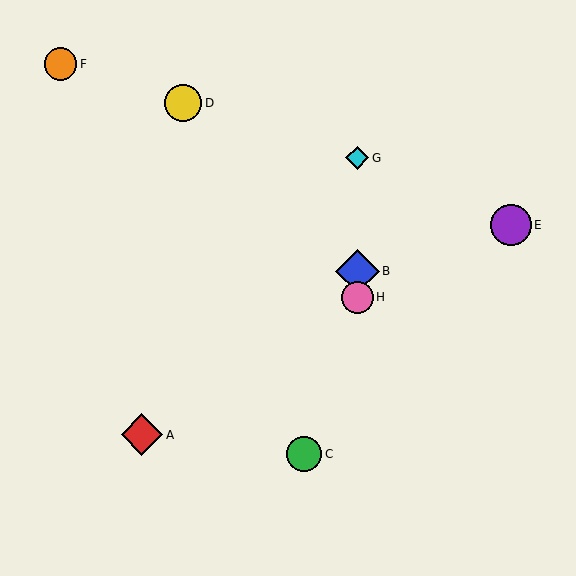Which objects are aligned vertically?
Objects B, G, H are aligned vertically.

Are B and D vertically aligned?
No, B is at x≈357 and D is at x≈183.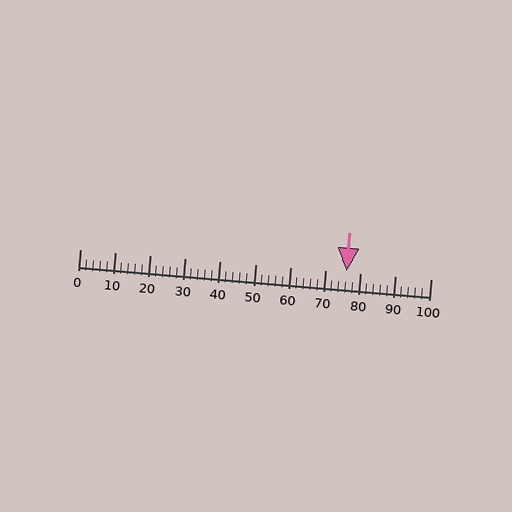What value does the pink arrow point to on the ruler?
The pink arrow points to approximately 76.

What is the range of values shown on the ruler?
The ruler shows values from 0 to 100.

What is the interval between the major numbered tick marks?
The major tick marks are spaced 10 units apart.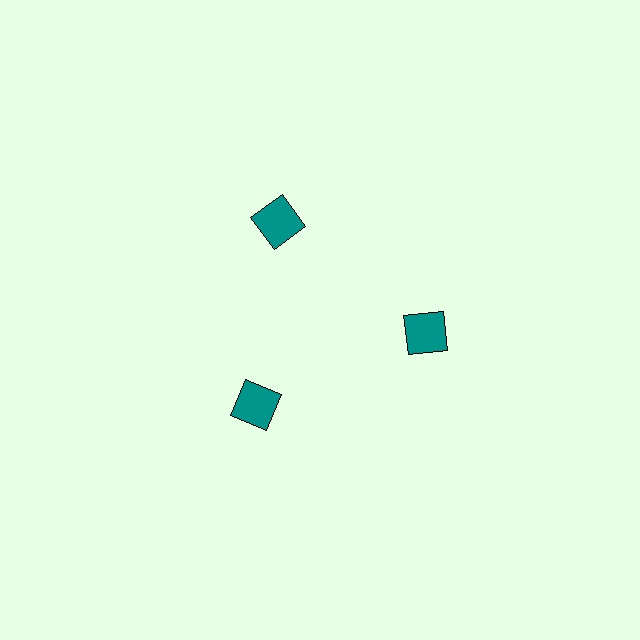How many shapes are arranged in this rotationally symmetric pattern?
There are 3 shapes, arranged in 3 groups of 1.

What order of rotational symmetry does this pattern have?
This pattern has 3-fold rotational symmetry.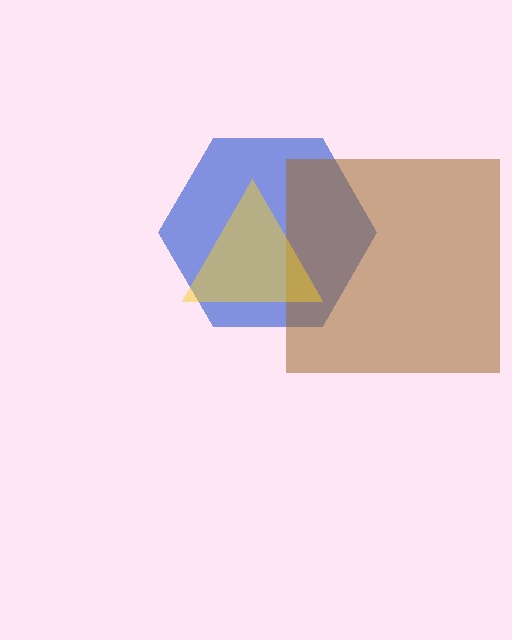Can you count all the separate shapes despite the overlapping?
Yes, there are 3 separate shapes.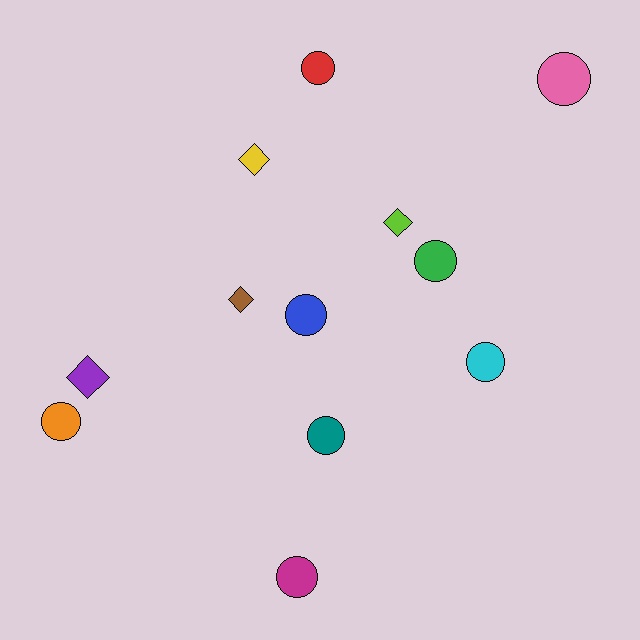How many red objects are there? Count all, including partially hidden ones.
There is 1 red object.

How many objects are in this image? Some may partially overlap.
There are 12 objects.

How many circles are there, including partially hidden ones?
There are 8 circles.